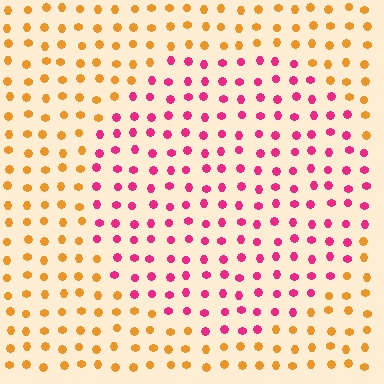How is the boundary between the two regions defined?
The boundary is defined purely by a slight shift in hue (about 64 degrees). Spacing, size, and orientation are identical on both sides.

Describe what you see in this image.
The image is filled with small orange elements in a uniform arrangement. A circle-shaped region is visible where the elements are tinted to a slightly different hue, forming a subtle color boundary.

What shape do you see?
I see a circle.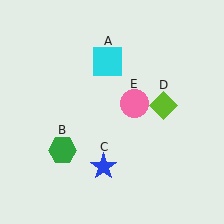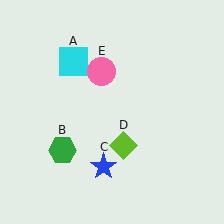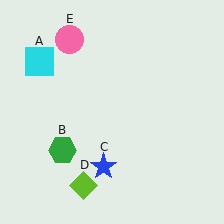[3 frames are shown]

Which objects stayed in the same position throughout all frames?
Green hexagon (object B) and blue star (object C) remained stationary.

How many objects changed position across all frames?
3 objects changed position: cyan square (object A), lime diamond (object D), pink circle (object E).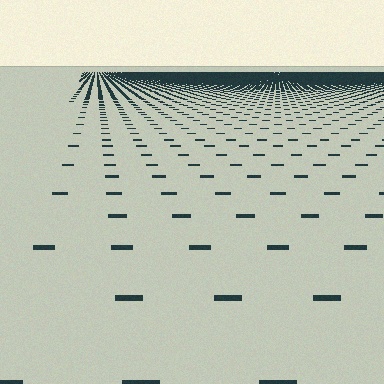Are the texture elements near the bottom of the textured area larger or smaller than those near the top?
Larger. Near the bottom, elements are closer to the viewer and appear at a bigger on-screen size.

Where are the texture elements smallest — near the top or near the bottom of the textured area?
Near the top.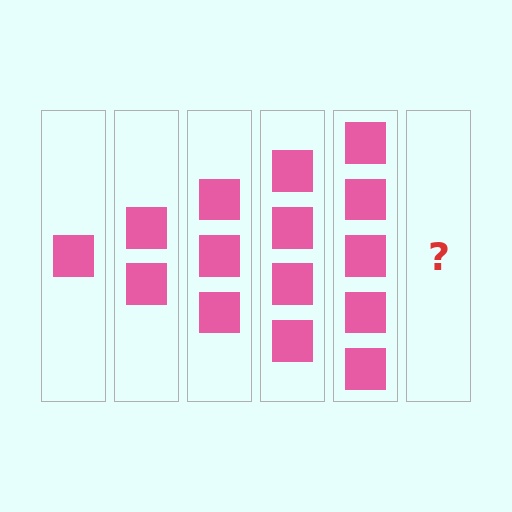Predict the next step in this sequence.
The next step is 6 squares.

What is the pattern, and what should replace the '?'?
The pattern is that each step adds one more square. The '?' should be 6 squares.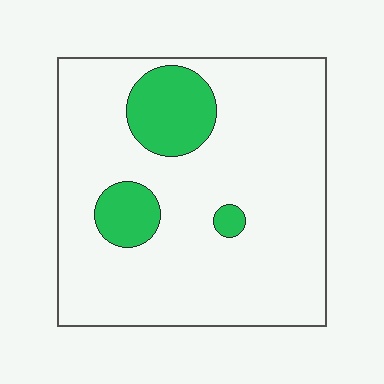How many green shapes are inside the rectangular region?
3.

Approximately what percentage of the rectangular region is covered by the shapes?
Approximately 15%.